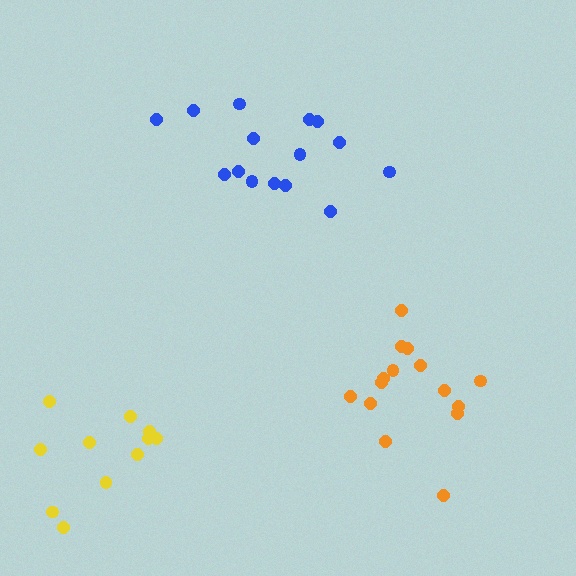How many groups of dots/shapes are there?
There are 3 groups.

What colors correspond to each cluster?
The clusters are colored: yellow, blue, orange.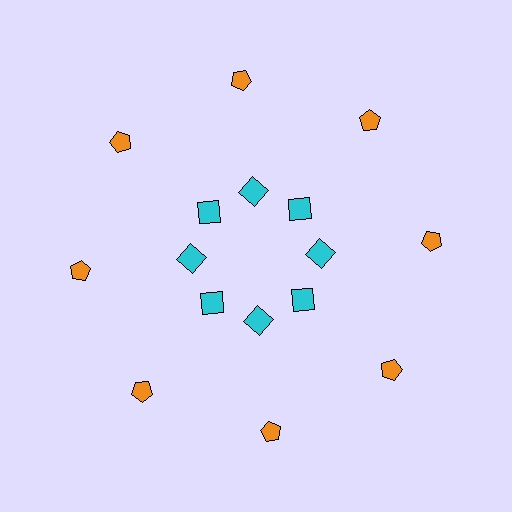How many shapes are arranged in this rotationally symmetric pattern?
There are 16 shapes, arranged in 8 groups of 2.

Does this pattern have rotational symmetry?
Yes, this pattern has 8-fold rotational symmetry. It looks the same after rotating 45 degrees around the center.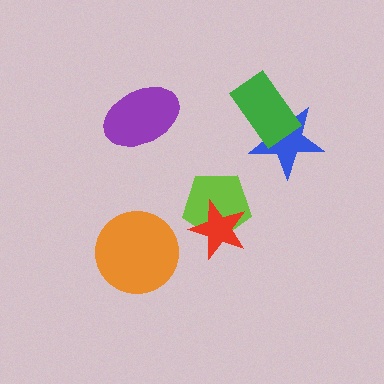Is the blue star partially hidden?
Yes, it is partially covered by another shape.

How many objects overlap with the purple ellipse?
0 objects overlap with the purple ellipse.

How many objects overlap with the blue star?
1 object overlaps with the blue star.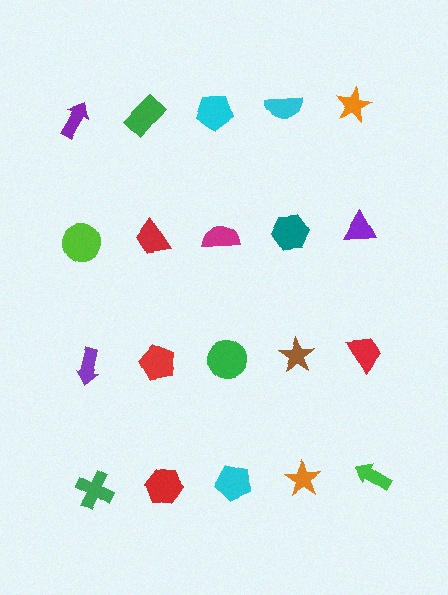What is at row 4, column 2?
A red hexagon.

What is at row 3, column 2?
A red pentagon.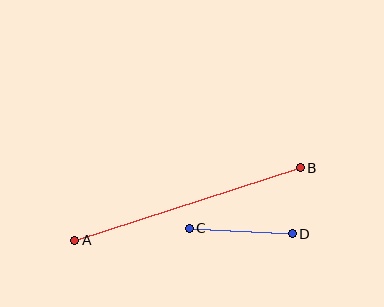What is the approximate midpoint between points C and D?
The midpoint is at approximately (241, 231) pixels.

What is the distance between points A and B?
The distance is approximately 237 pixels.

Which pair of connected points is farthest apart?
Points A and B are farthest apart.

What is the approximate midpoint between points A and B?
The midpoint is at approximately (188, 204) pixels.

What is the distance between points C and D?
The distance is approximately 103 pixels.